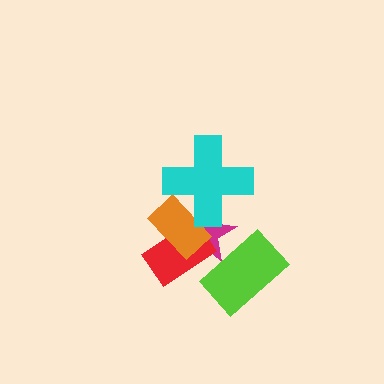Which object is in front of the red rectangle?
The orange rectangle is in front of the red rectangle.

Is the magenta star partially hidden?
Yes, it is partially covered by another shape.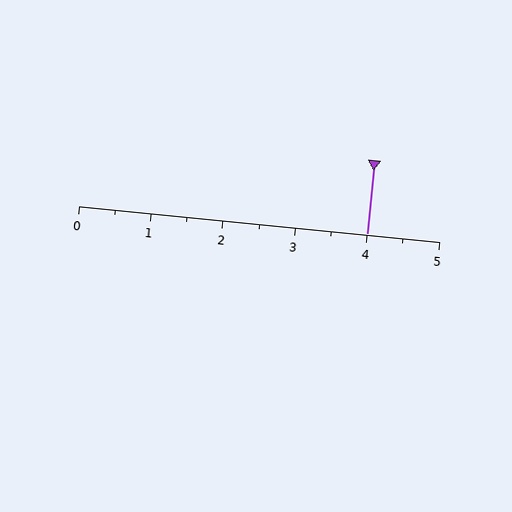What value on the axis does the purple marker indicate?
The marker indicates approximately 4.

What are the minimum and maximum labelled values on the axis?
The axis runs from 0 to 5.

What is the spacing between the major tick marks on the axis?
The major ticks are spaced 1 apart.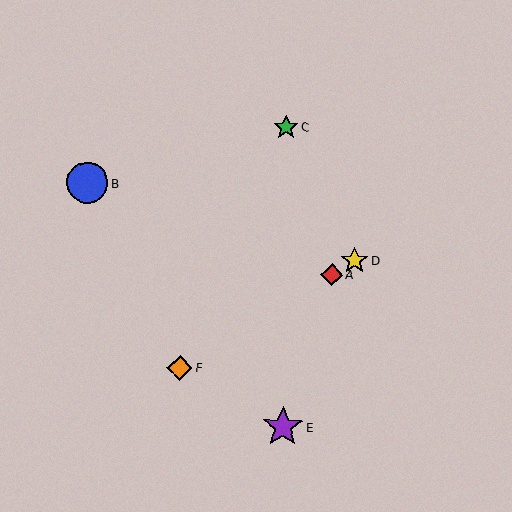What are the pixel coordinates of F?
Object F is at (180, 368).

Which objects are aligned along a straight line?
Objects A, D, F are aligned along a straight line.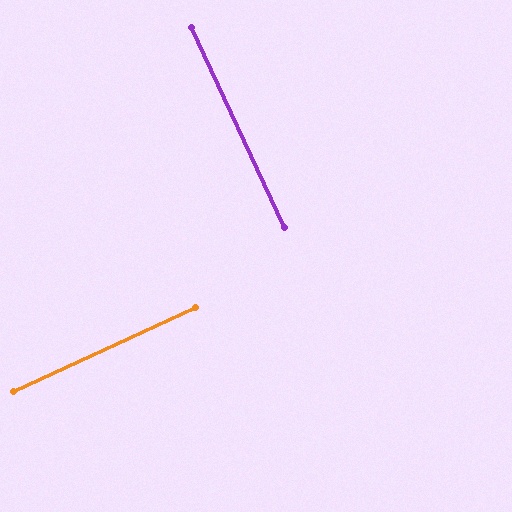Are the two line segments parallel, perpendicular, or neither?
Perpendicular — they meet at approximately 90°.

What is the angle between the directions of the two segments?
Approximately 90 degrees.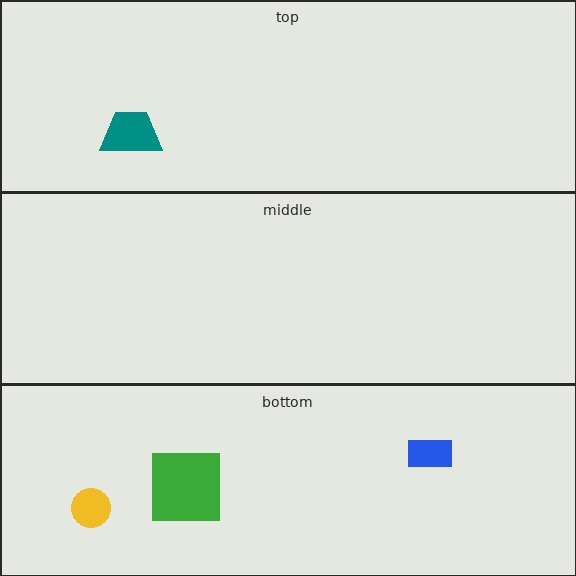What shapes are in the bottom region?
The blue rectangle, the yellow circle, the green square.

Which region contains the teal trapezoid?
The top region.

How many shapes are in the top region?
1.